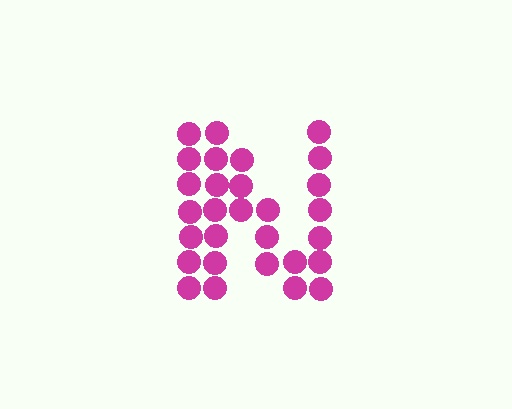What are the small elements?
The small elements are circles.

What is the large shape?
The large shape is the letter N.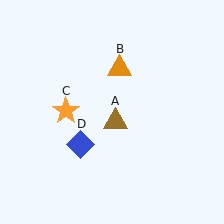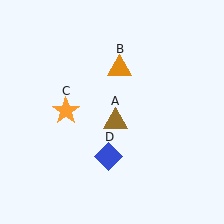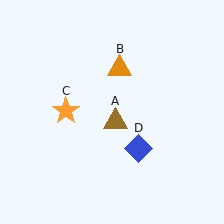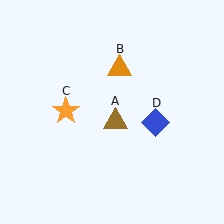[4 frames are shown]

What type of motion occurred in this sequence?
The blue diamond (object D) rotated counterclockwise around the center of the scene.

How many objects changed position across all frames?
1 object changed position: blue diamond (object D).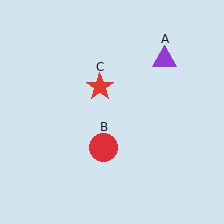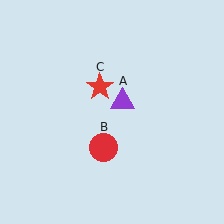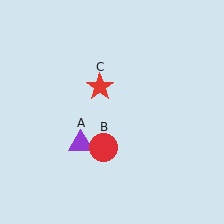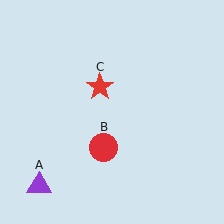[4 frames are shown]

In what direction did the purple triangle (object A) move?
The purple triangle (object A) moved down and to the left.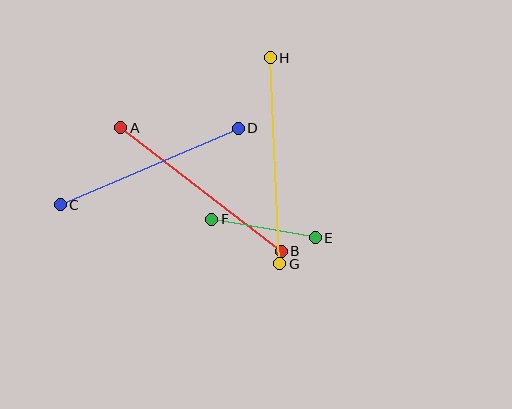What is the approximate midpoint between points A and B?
The midpoint is at approximately (201, 190) pixels.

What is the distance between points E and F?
The distance is approximately 105 pixels.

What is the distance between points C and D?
The distance is approximately 193 pixels.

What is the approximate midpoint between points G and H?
The midpoint is at approximately (275, 161) pixels.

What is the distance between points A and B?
The distance is approximately 202 pixels.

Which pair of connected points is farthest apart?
Points G and H are farthest apart.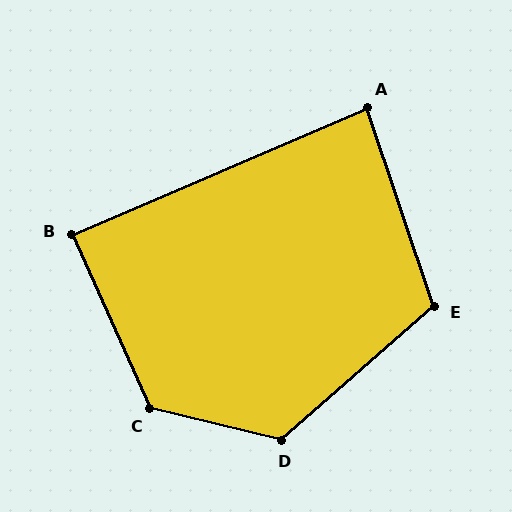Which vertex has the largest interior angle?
C, at approximately 128 degrees.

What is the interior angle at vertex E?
Approximately 112 degrees (obtuse).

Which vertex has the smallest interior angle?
A, at approximately 85 degrees.